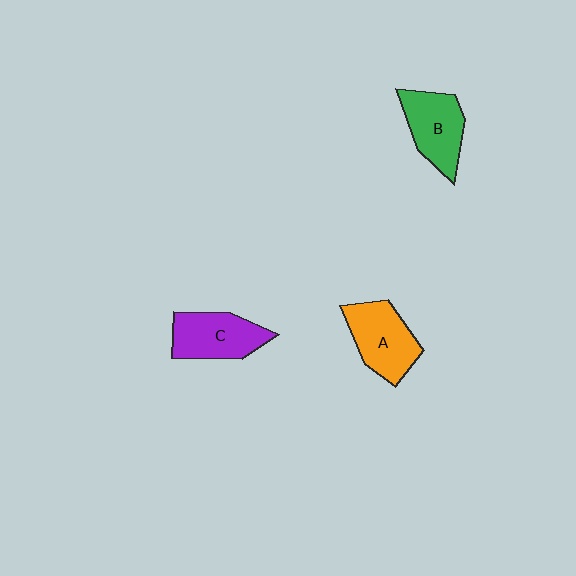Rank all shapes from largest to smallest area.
From largest to smallest: A (orange), C (purple), B (green).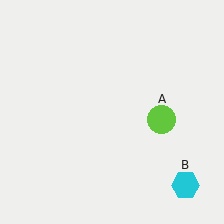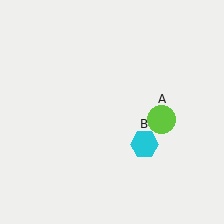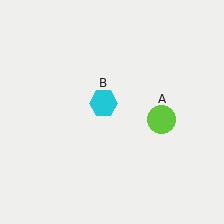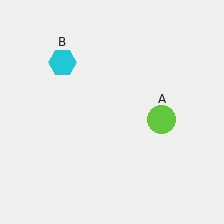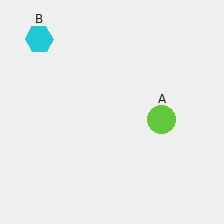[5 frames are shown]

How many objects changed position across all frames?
1 object changed position: cyan hexagon (object B).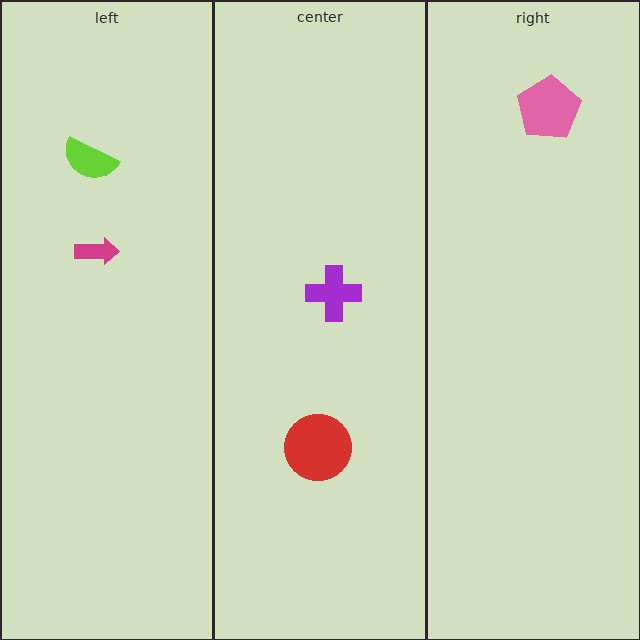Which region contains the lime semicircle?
The left region.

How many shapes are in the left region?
2.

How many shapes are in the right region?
1.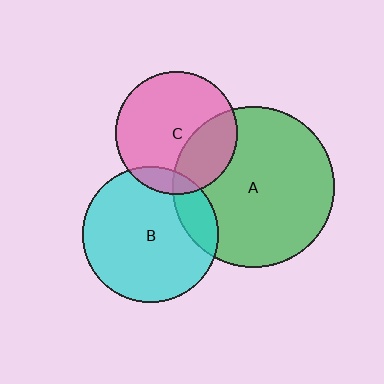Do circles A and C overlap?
Yes.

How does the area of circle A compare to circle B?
Approximately 1.4 times.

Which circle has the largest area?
Circle A (green).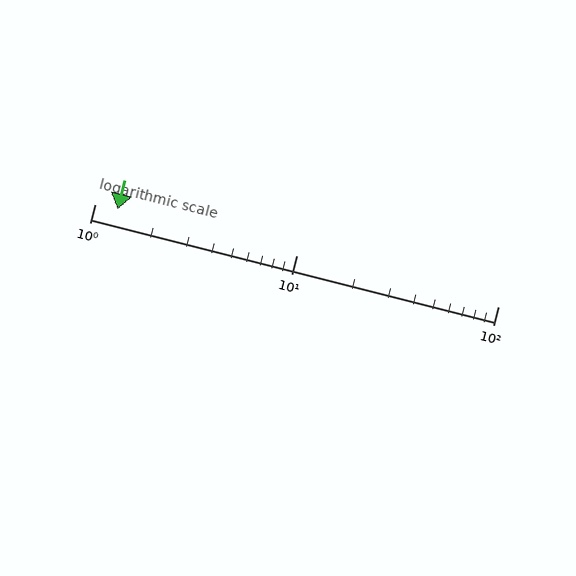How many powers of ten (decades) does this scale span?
The scale spans 2 decades, from 1 to 100.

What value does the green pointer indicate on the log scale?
The pointer indicates approximately 1.3.